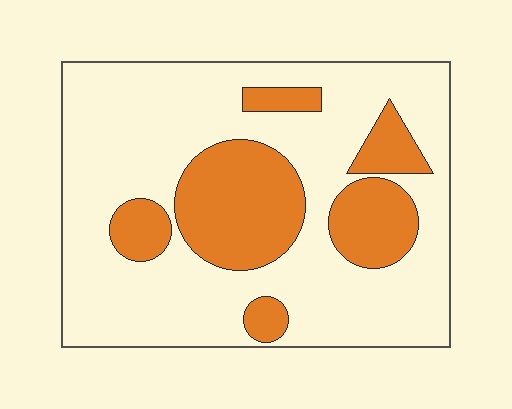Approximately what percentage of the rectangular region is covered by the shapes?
Approximately 25%.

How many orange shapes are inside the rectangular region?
6.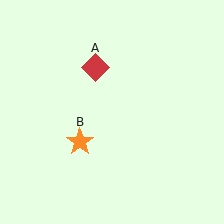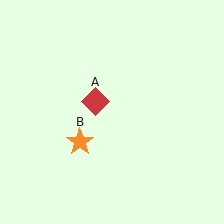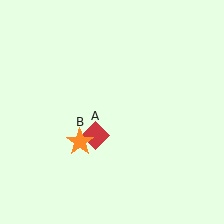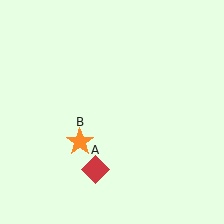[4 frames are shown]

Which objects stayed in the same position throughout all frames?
Orange star (object B) remained stationary.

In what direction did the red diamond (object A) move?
The red diamond (object A) moved down.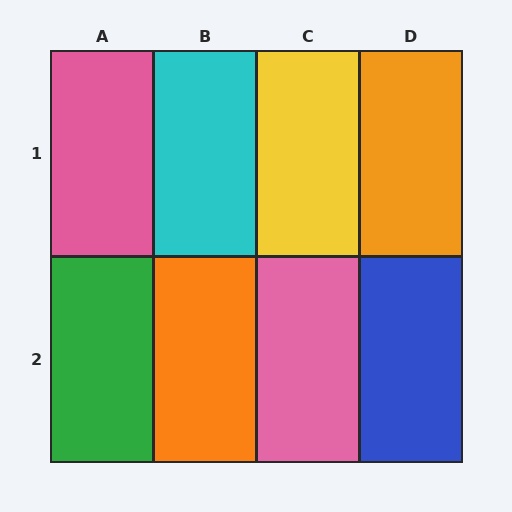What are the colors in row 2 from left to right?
Green, orange, pink, blue.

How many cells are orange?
2 cells are orange.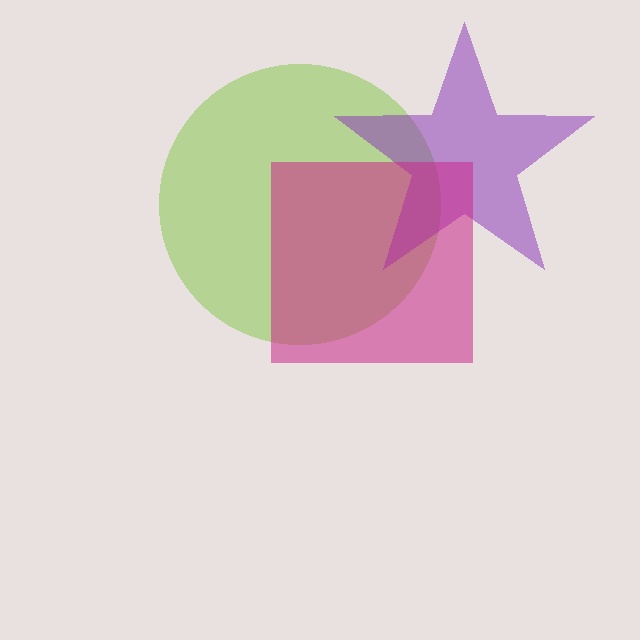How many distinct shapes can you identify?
There are 3 distinct shapes: a lime circle, a purple star, a magenta square.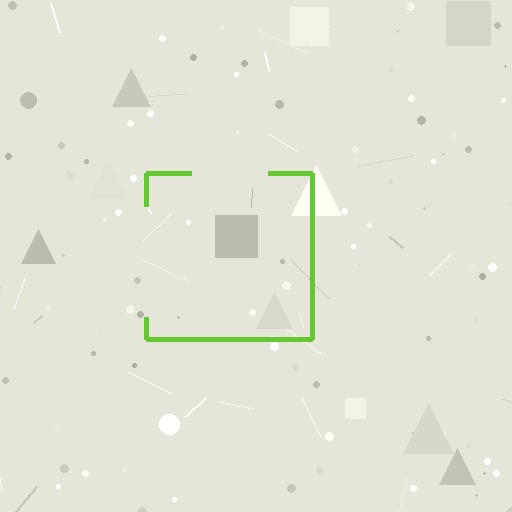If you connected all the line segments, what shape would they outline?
They would outline a square.